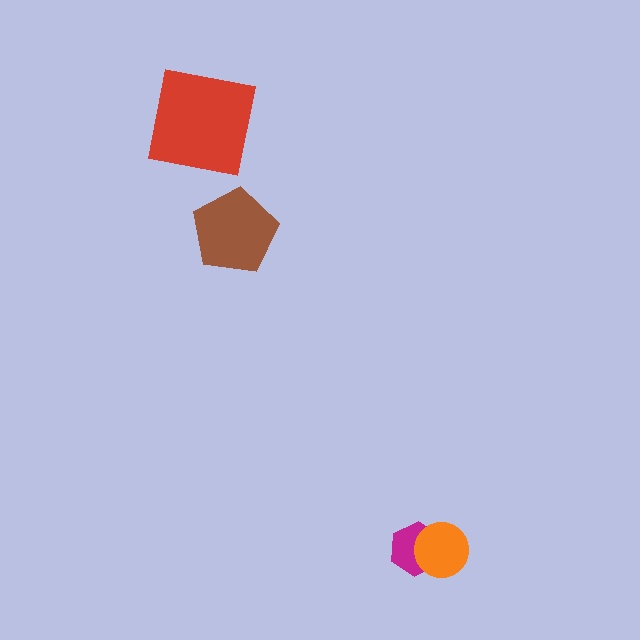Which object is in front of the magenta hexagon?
The orange circle is in front of the magenta hexagon.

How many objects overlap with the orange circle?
1 object overlaps with the orange circle.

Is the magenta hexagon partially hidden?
Yes, it is partially covered by another shape.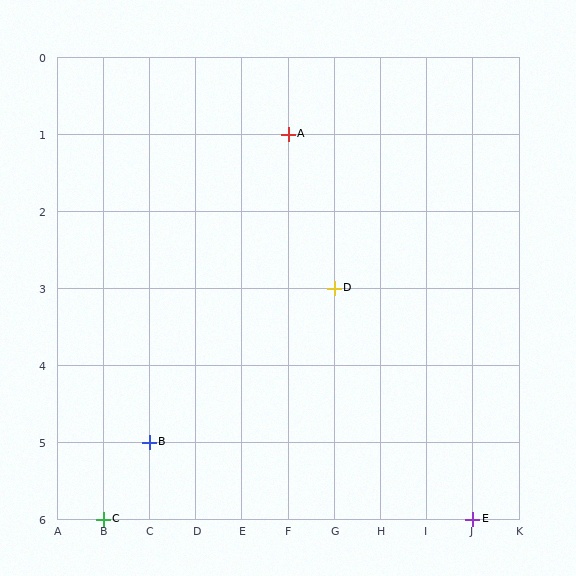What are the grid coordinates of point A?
Point A is at grid coordinates (F, 1).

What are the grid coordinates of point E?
Point E is at grid coordinates (J, 6).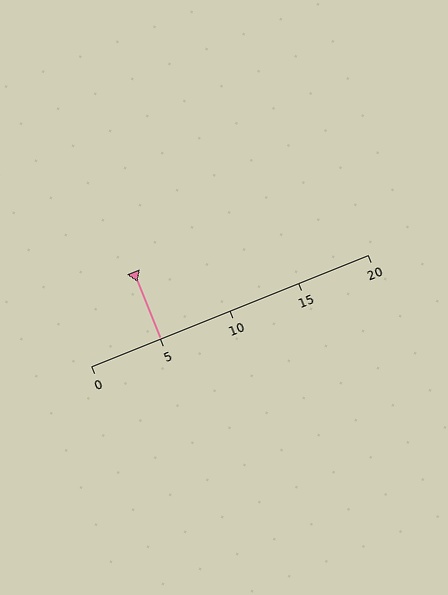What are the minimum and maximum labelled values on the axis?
The axis runs from 0 to 20.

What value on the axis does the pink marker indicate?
The marker indicates approximately 5.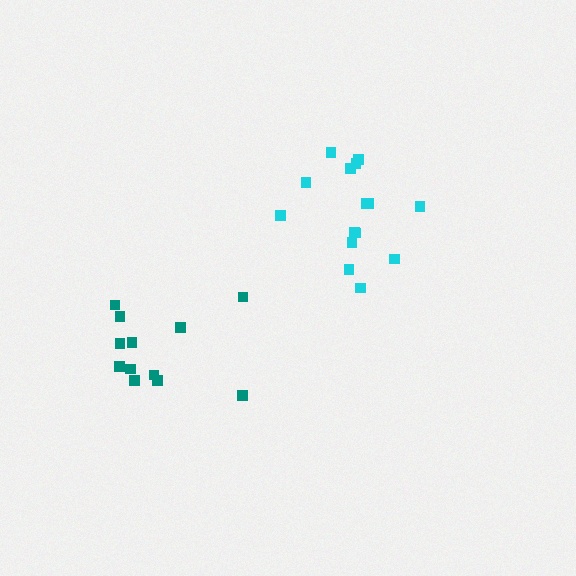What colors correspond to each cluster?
The clusters are colored: cyan, teal.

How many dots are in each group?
Group 1: 15 dots, Group 2: 12 dots (27 total).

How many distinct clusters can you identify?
There are 2 distinct clusters.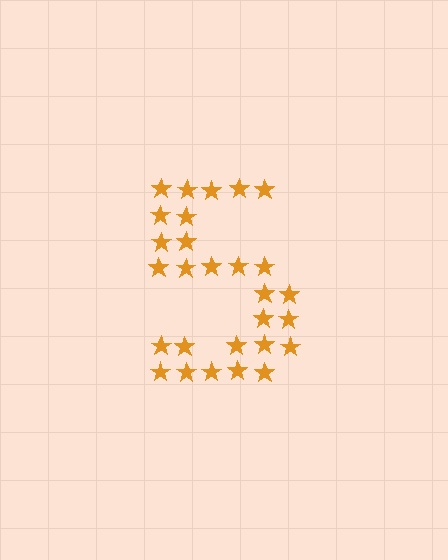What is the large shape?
The large shape is the digit 5.